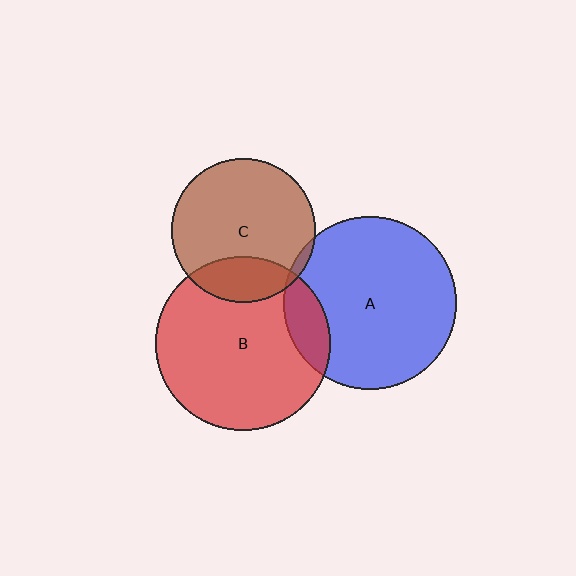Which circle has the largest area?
Circle B (red).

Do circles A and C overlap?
Yes.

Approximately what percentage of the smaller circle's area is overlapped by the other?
Approximately 5%.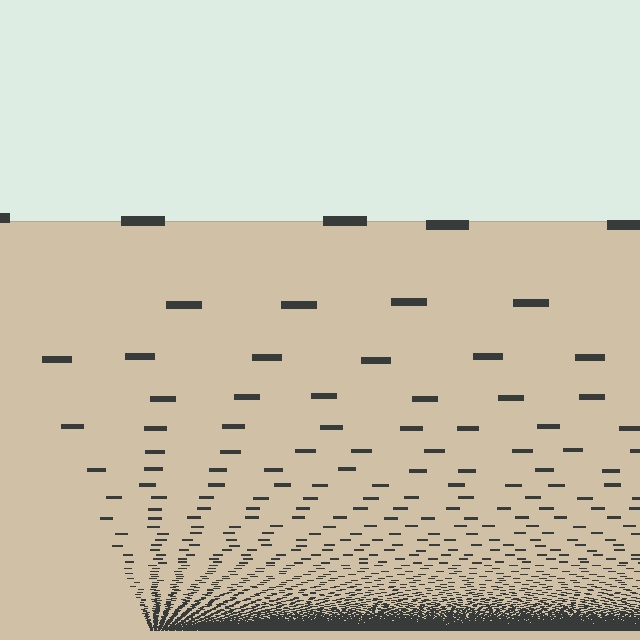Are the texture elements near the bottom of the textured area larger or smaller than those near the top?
Smaller. The gradient is inverted — elements near the bottom are smaller and denser.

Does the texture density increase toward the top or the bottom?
Density increases toward the bottom.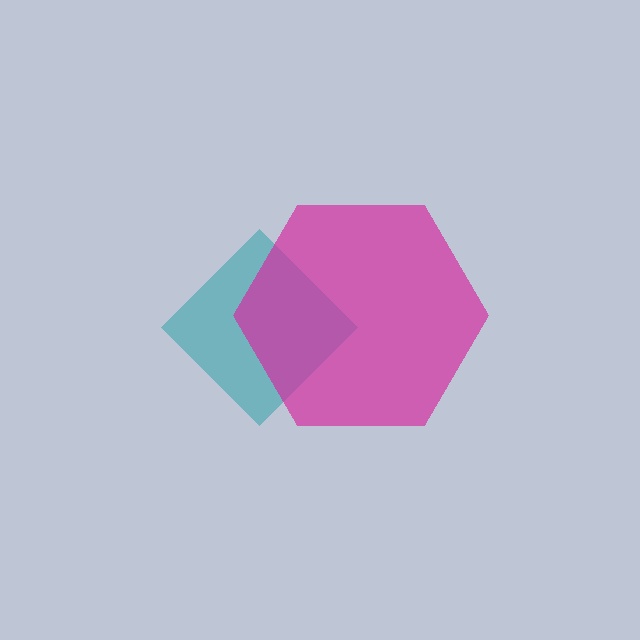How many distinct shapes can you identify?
There are 2 distinct shapes: a teal diamond, a magenta hexagon.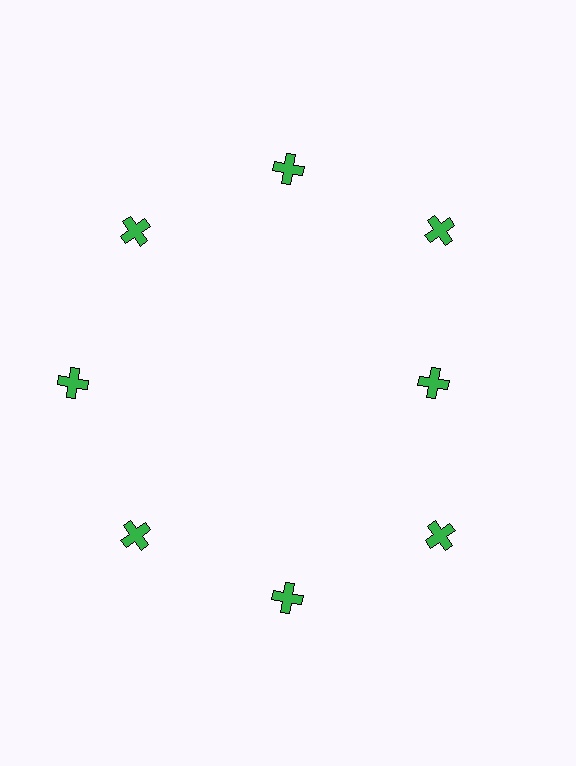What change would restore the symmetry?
The symmetry would be restored by moving it outward, back onto the ring so that all 8 crosses sit at equal angles and equal distance from the center.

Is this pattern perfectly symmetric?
No. The 8 green crosses are arranged in a ring, but one element near the 3 o'clock position is pulled inward toward the center, breaking the 8-fold rotational symmetry.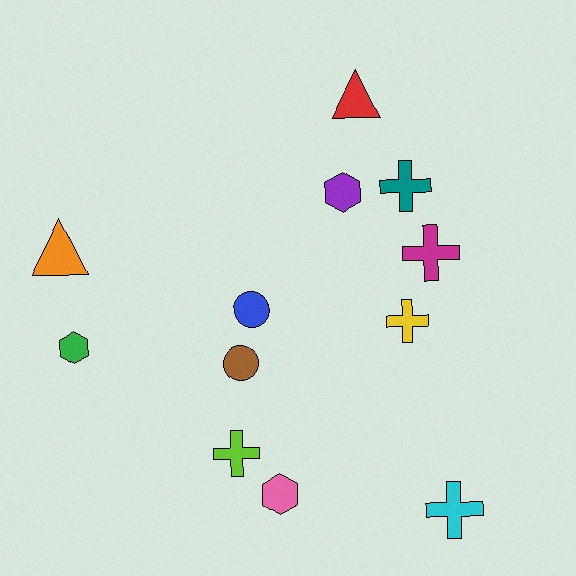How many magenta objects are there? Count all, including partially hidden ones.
There is 1 magenta object.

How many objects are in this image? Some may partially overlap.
There are 12 objects.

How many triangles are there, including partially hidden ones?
There are 2 triangles.